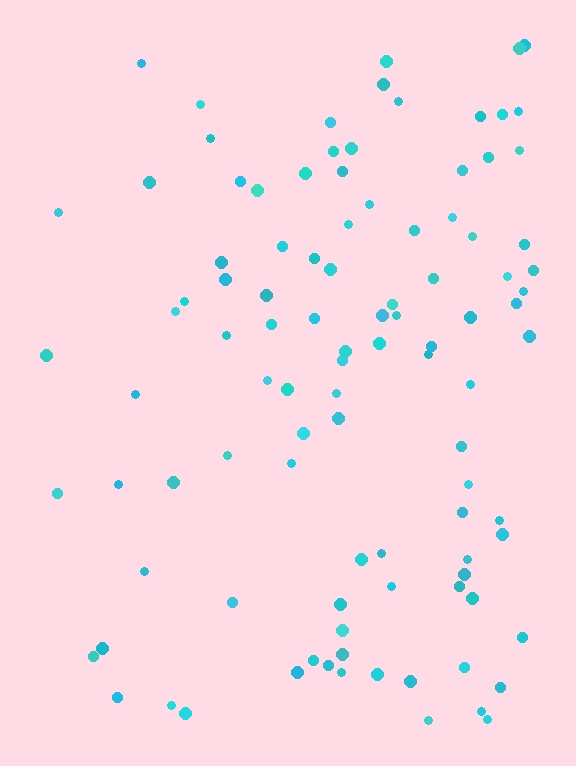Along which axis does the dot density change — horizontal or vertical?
Horizontal.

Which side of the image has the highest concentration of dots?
The right.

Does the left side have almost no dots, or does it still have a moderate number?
Still a moderate number, just noticeably fewer than the right.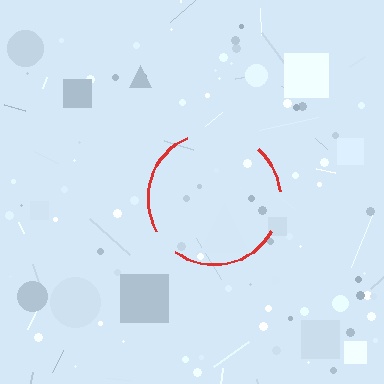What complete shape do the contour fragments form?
The contour fragments form a circle.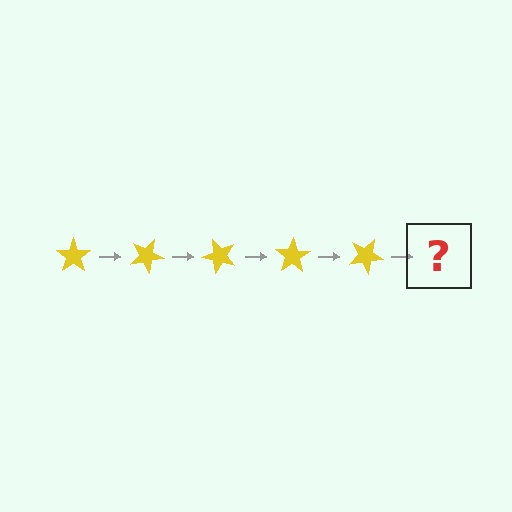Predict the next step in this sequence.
The next step is a yellow star rotated 125 degrees.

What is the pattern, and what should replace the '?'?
The pattern is that the star rotates 25 degrees each step. The '?' should be a yellow star rotated 125 degrees.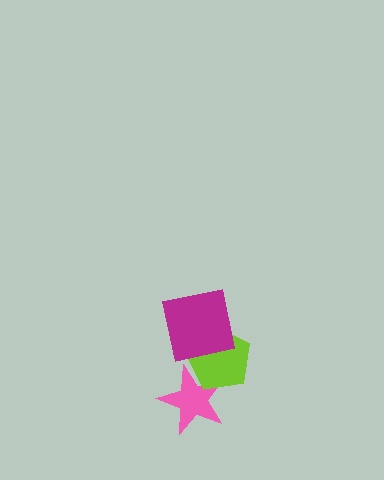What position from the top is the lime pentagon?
The lime pentagon is 2nd from the top.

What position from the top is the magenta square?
The magenta square is 1st from the top.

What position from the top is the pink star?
The pink star is 3rd from the top.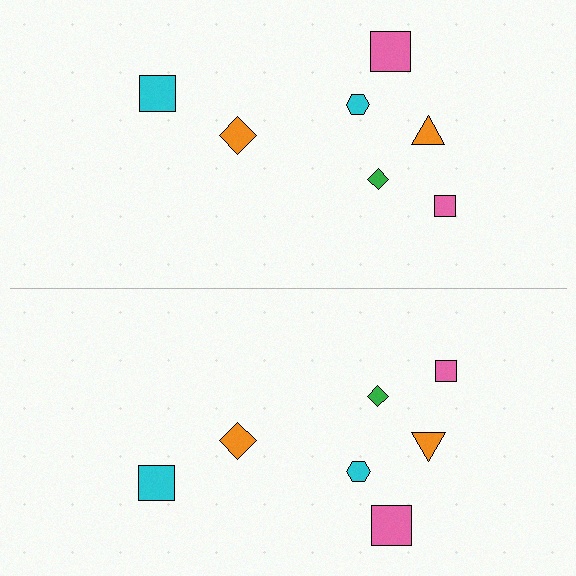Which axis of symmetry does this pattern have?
The pattern has a horizontal axis of symmetry running through the center of the image.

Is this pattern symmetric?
Yes, this pattern has bilateral (reflection) symmetry.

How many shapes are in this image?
There are 14 shapes in this image.